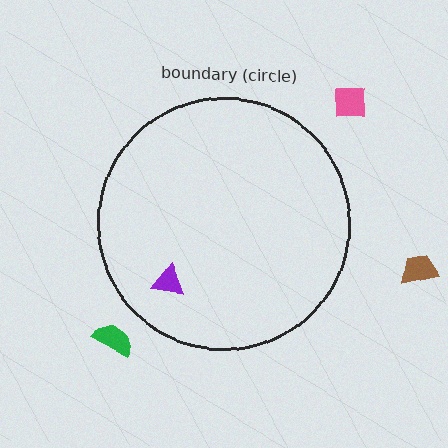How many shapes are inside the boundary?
1 inside, 3 outside.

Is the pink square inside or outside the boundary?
Outside.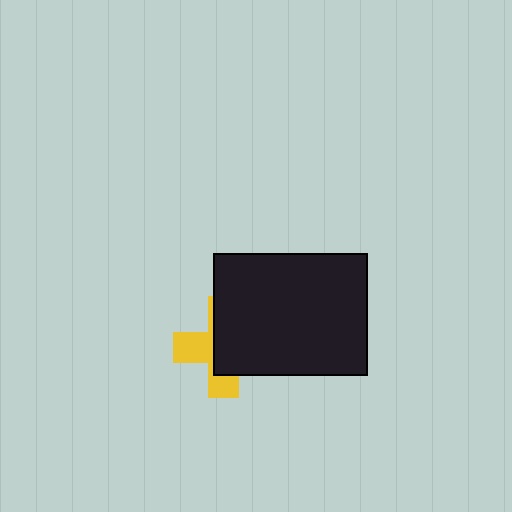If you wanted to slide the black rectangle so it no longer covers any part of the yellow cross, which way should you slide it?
Slide it right — that is the most direct way to separate the two shapes.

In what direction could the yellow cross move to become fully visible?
The yellow cross could move left. That would shift it out from behind the black rectangle entirely.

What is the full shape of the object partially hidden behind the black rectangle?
The partially hidden object is a yellow cross.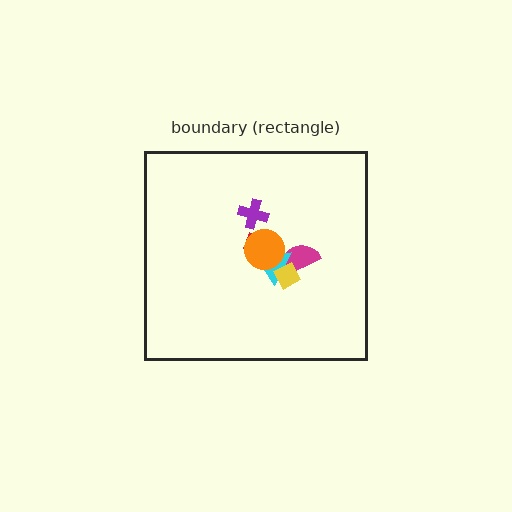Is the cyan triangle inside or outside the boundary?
Inside.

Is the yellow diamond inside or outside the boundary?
Inside.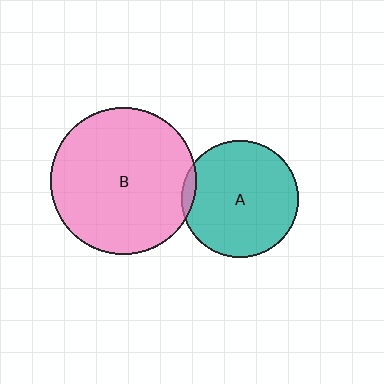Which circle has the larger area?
Circle B (pink).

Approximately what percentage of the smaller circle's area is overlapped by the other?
Approximately 5%.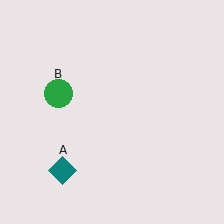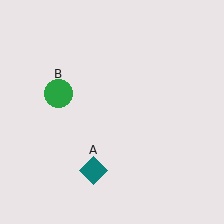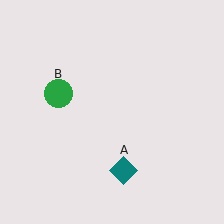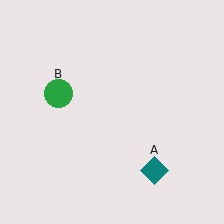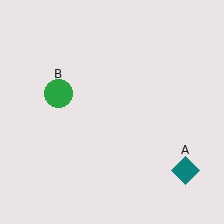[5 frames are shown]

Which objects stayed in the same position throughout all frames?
Green circle (object B) remained stationary.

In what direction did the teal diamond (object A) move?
The teal diamond (object A) moved right.